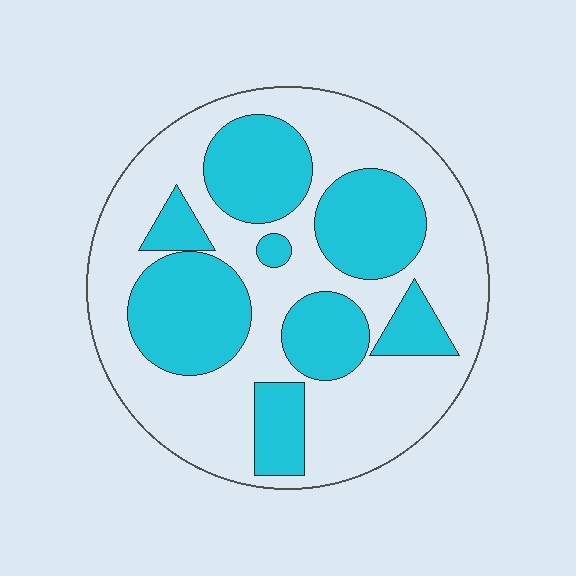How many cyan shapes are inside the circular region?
8.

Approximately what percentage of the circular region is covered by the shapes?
Approximately 40%.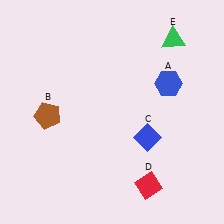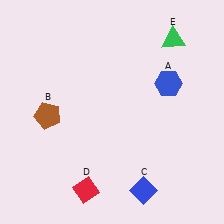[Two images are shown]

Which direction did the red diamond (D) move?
The red diamond (D) moved left.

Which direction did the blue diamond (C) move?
The blue diamond (C) moved down.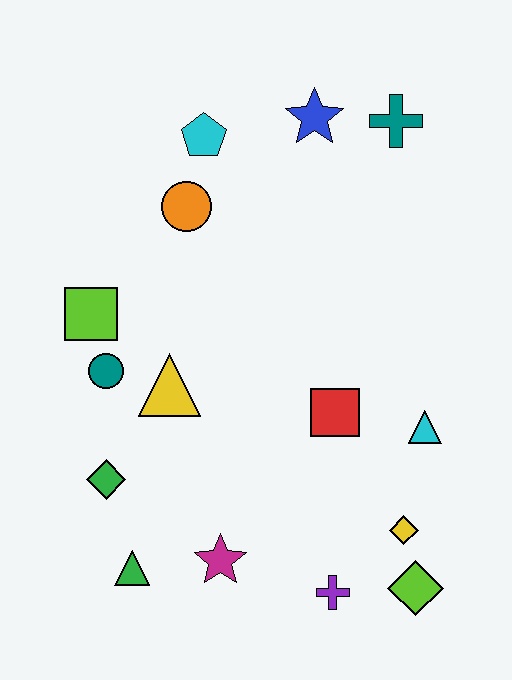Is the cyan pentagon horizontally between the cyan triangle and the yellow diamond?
No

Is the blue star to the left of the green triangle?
No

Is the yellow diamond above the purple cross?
Yes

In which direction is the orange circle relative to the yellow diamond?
The orange circle is above the yellow diamond.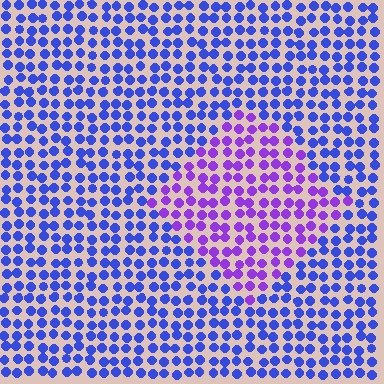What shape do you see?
I see a diamond.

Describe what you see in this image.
The image is filled with small blue elements in a uniform arrangement. A diamond-shaped region is visible where the elements are tinted to a slightly different hue, forming a subtle color boundary.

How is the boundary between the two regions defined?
The boundary is defined purely by a slight shift in hue (about 41 degrees). Spacing, size, and orientation are identical on both sides.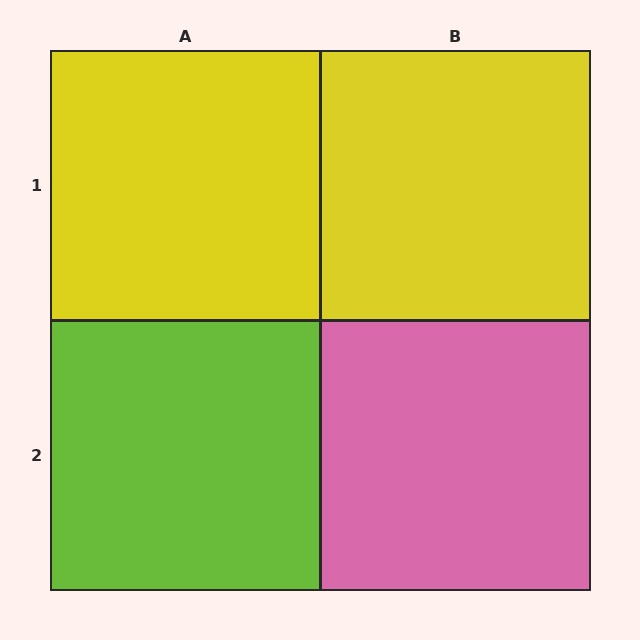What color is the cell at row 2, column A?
Lime.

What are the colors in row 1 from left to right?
Yellow, yellow.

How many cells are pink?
1 cell is pink.